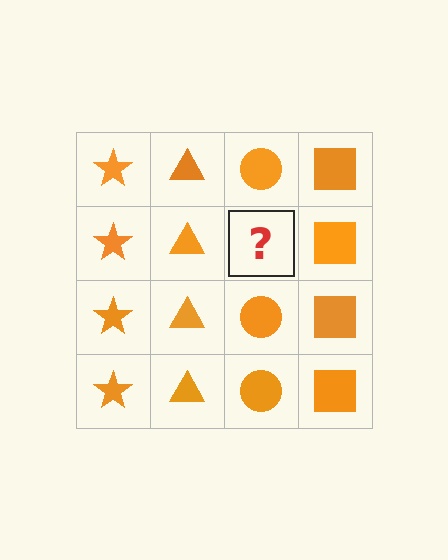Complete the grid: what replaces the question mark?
The question mark should be replaced with an orange circle.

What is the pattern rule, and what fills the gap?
The rule is that each column has a consistent shape. The gap should be filled with an orange circle.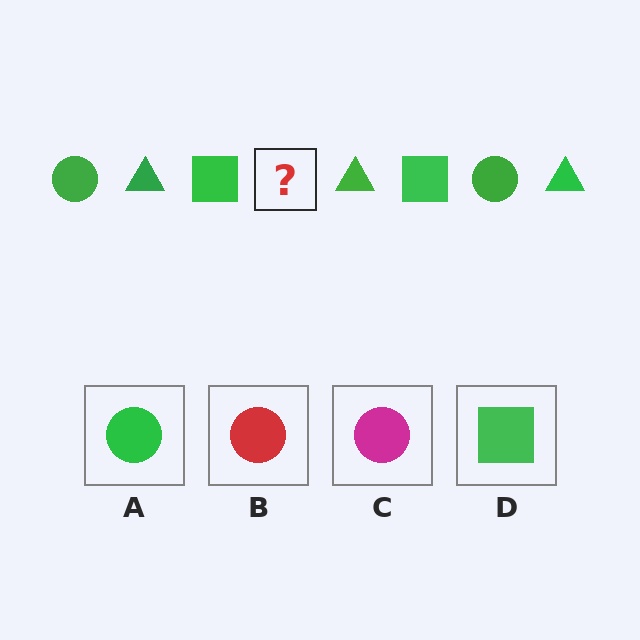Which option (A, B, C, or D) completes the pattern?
A.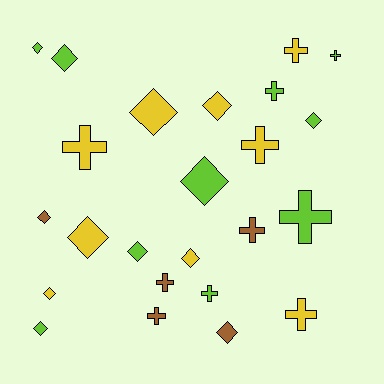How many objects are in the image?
There are 24 objects.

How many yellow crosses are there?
There are 4 yellow crosses.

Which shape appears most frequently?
Diamond, with 13 objects.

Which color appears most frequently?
Lime, with 10 objects.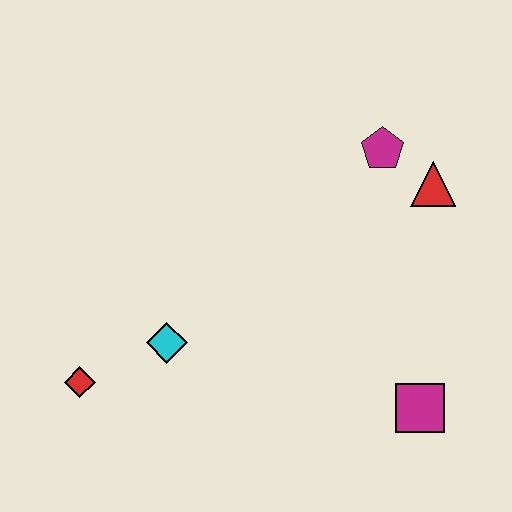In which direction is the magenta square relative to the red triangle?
The magenta square is below the red triangle.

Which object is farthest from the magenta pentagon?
The red diamond is farthest from the magenta pentagon.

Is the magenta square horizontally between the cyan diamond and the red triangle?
Yes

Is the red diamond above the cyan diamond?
No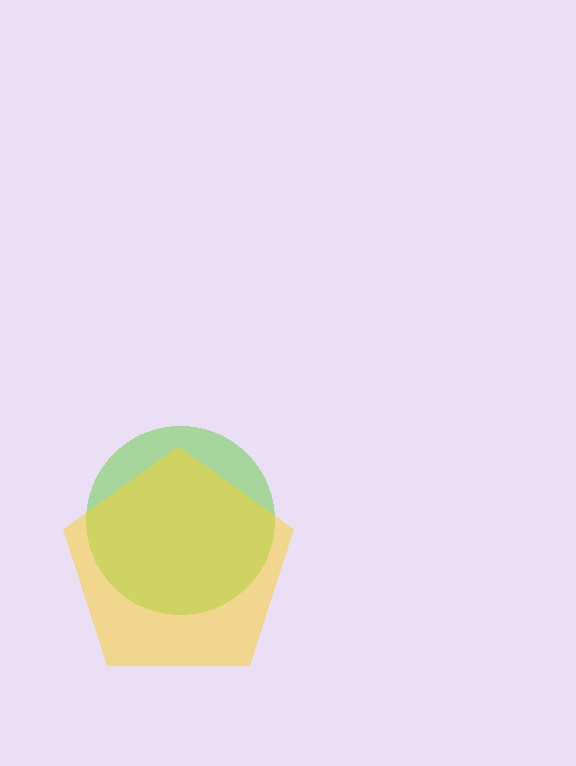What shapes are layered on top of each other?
The layered shapes are: a lime circle, a yellow pentagon.